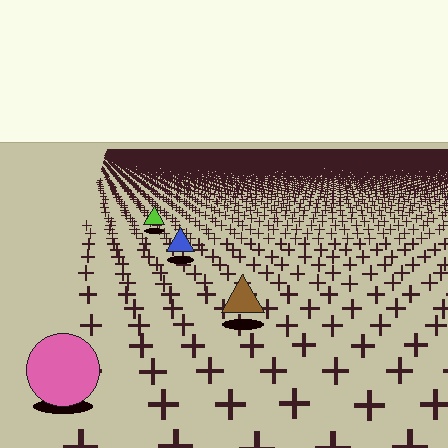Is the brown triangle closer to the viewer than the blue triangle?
Yes. The brown triangle is closer — you can tell from the texture gradient: the ground texture is coarser near it.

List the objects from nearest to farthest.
From nearest to farthest: the pink circle, the brown triangle, the blue triangle, the lime triangle.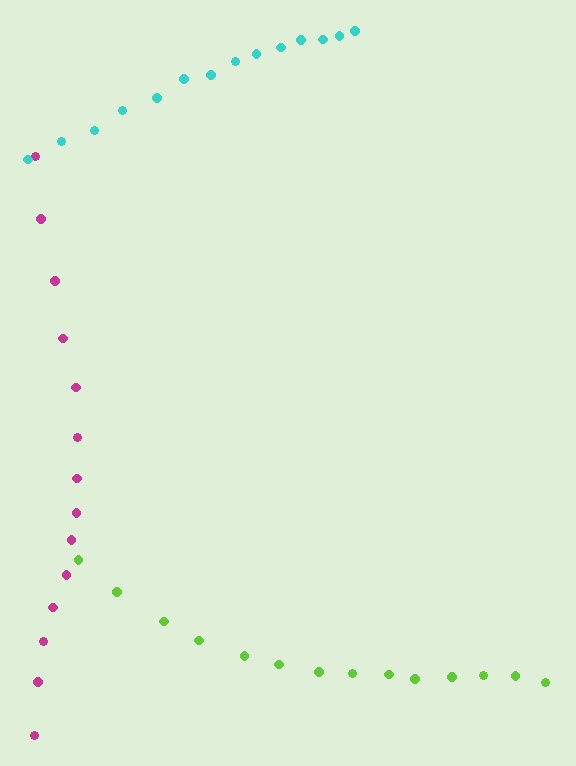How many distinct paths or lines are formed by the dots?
There are 3 distinct paths.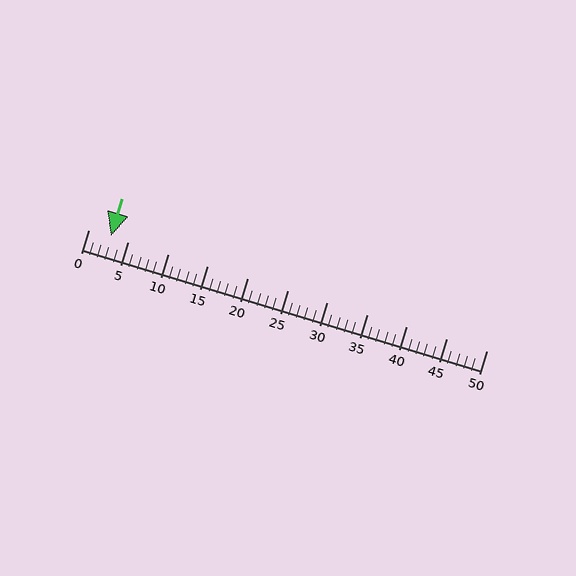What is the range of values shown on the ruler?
The ruler shows values from 0 to 50.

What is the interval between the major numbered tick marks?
The major tick marks are spaced 5 units apart.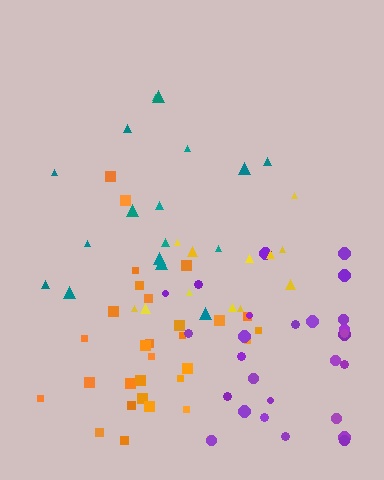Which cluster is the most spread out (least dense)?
Teal.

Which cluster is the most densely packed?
Orange.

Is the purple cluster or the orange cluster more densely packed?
Orange.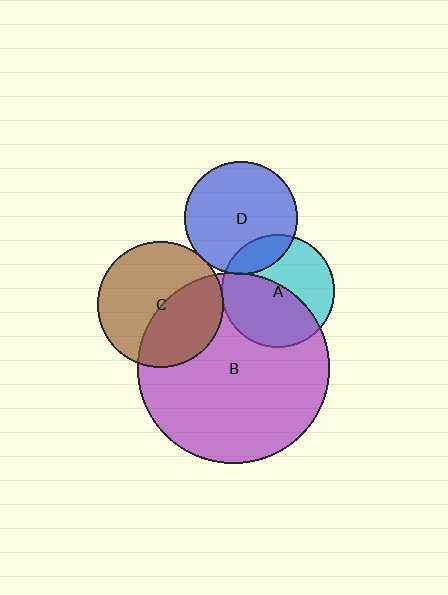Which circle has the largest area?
Circle B (purple).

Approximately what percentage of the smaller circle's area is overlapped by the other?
Approximately 15%.